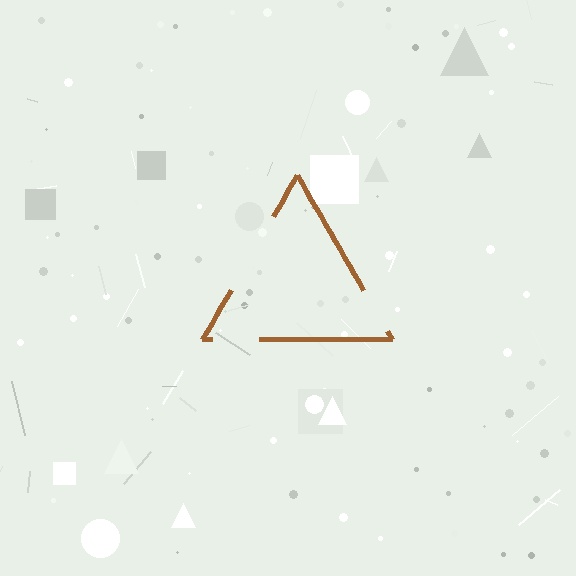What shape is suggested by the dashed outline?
The dashed outline suggests a triangle.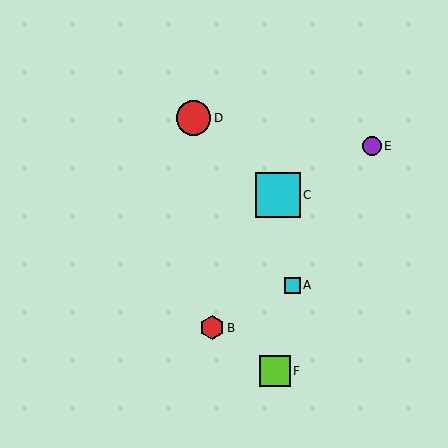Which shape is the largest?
The cyan square (labeled C) is the largest.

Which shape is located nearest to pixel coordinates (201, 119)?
The red circle (labeled D) at (194, 118) is nearest to that location.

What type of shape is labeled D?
Shape D is a red circle.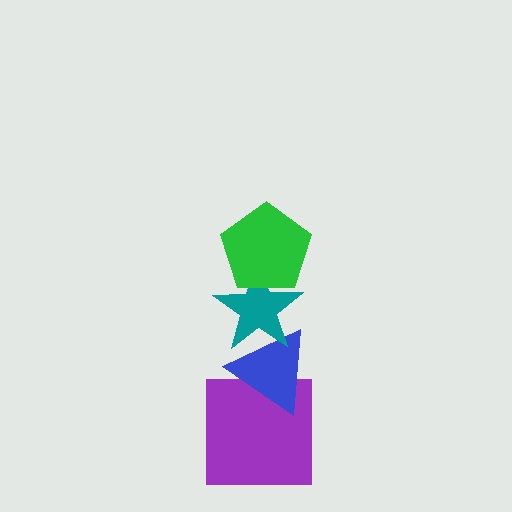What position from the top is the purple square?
The purple square is 4th from the top.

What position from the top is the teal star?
The teal star is 2nd from the top.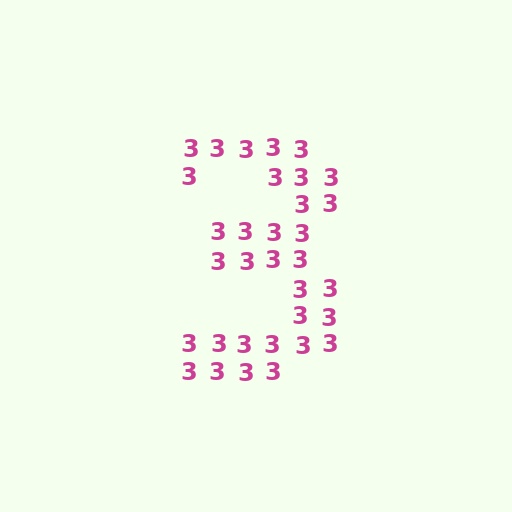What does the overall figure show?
The overall figure shows the digit 3.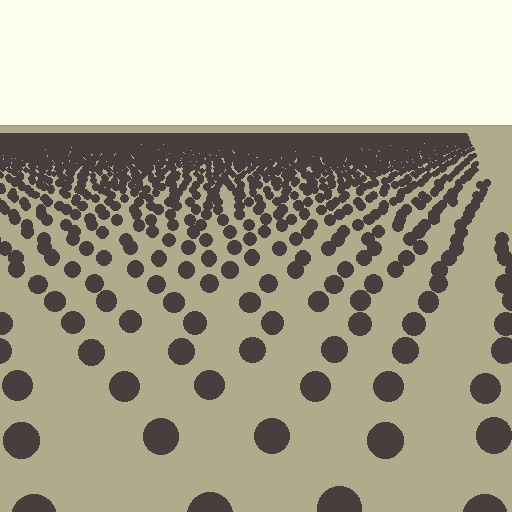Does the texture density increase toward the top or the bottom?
Density increases toward the top.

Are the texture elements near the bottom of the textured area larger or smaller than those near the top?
Larger. Near the bottom, elements are closer to the viewer and appear at a bigger on-screen size.